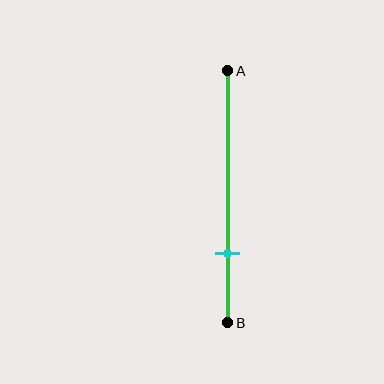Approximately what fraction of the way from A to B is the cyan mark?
The cyan mark is approximately 70% of the way from A to B.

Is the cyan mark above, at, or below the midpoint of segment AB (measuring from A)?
The cyan mark is below the midpoint of segment AB.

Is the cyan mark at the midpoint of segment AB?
No, the mark is at about 70% from A, not at the 50% midpoint.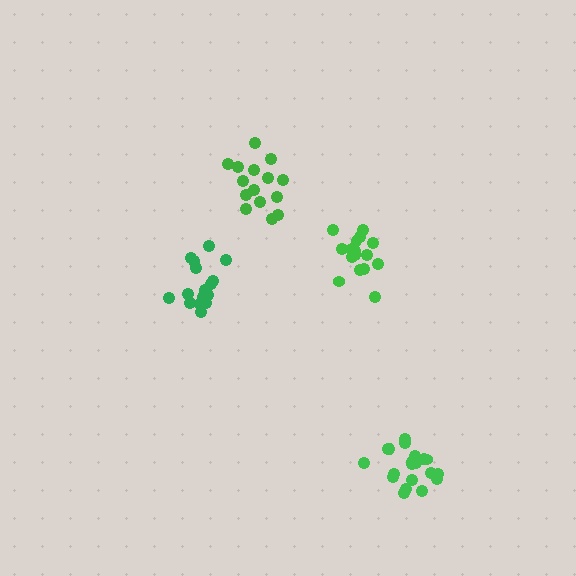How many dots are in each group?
Group 1: 16 dots, Group 2: 15 dots, Group 3: 16 dots, Group 4: 20 dots (67 total).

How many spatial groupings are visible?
There are 4 spatial groupings.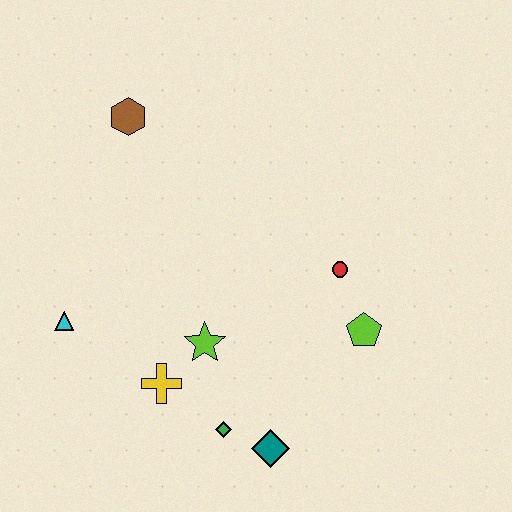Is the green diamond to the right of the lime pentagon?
No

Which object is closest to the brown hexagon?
The cyan triangle is closest to the brown hexagon.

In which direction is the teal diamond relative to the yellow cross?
The teal diamond is to the right of the yellow cross.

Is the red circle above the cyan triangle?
Yes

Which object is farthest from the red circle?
The cyan triangle is farthest from the red circle.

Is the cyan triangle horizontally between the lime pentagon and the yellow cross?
No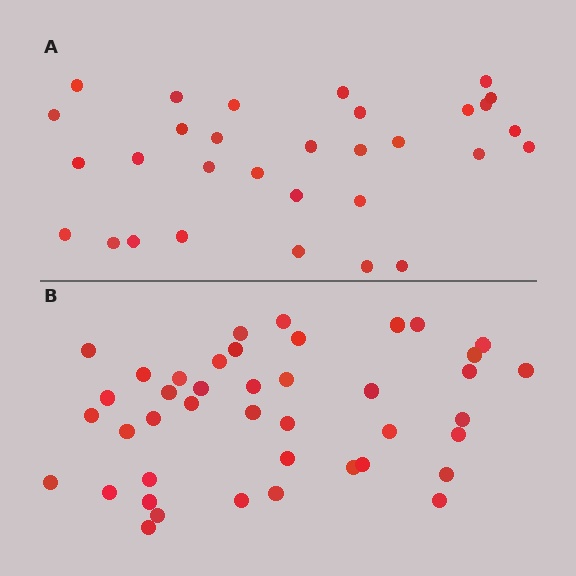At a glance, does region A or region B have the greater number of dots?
Region B (the bottom region) has more dots.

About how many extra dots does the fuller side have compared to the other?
Region B has roughly 12 or so more dots than region A.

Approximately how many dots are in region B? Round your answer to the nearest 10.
About 40 dots. (The exact count is 42, which rounds to 40.)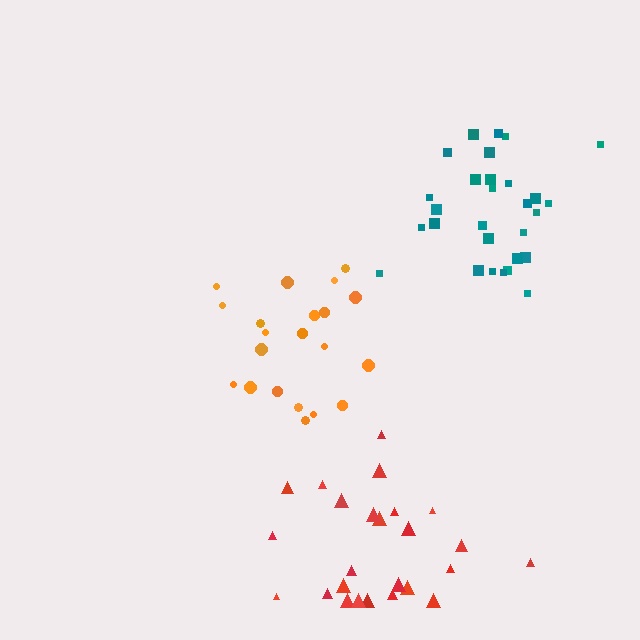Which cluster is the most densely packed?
Teal.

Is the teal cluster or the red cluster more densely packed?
Teal.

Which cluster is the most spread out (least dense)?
Red.